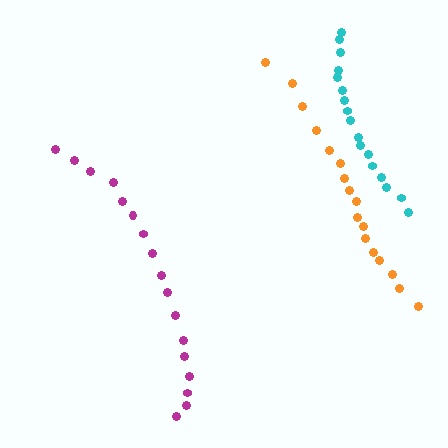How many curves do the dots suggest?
There are 3 distinct paths.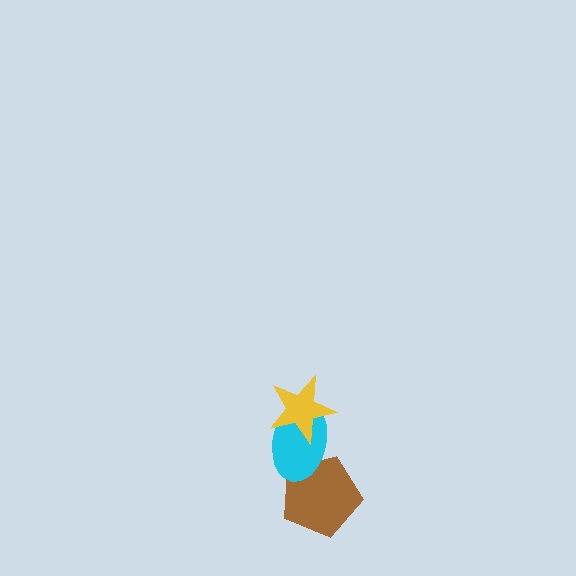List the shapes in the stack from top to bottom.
From top to bottom: the yellow star, the cyan ellipse, the brown pentagon.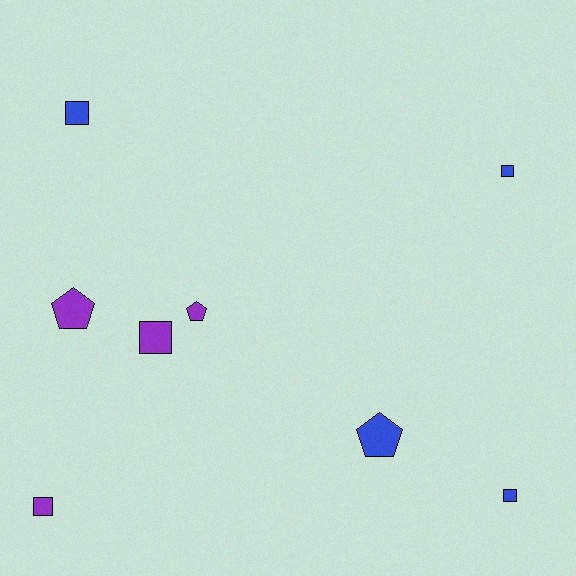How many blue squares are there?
There are 3 blue squares.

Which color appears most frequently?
Blue, with 4 objects.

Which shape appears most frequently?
Square, with 5 objects.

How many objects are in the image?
There are 8 objects.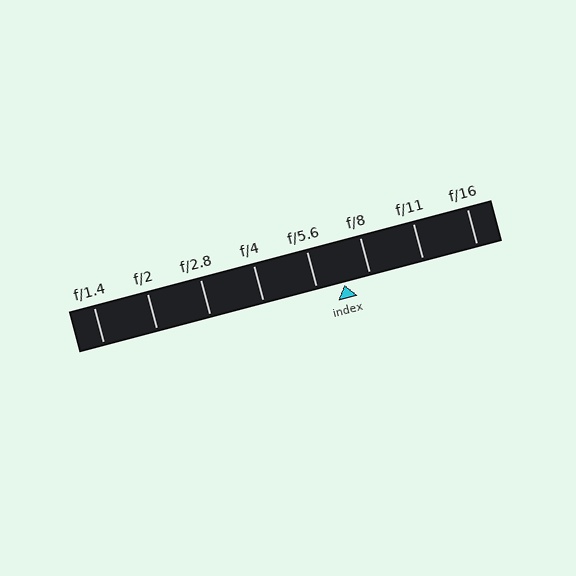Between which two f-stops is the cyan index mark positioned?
The index mark is between f/5.6 and f/8.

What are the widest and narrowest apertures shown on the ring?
The widest aperture shown is f/1.4 and the narrowest is f/16.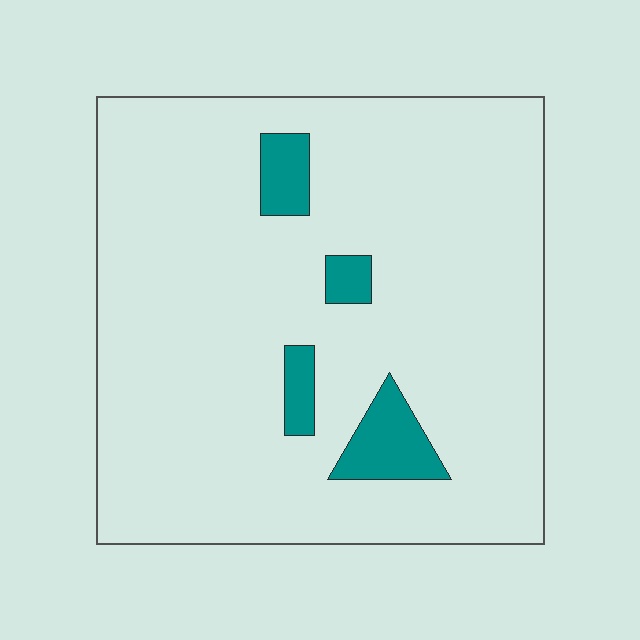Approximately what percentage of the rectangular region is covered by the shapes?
Approximately 10%.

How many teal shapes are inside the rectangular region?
4.